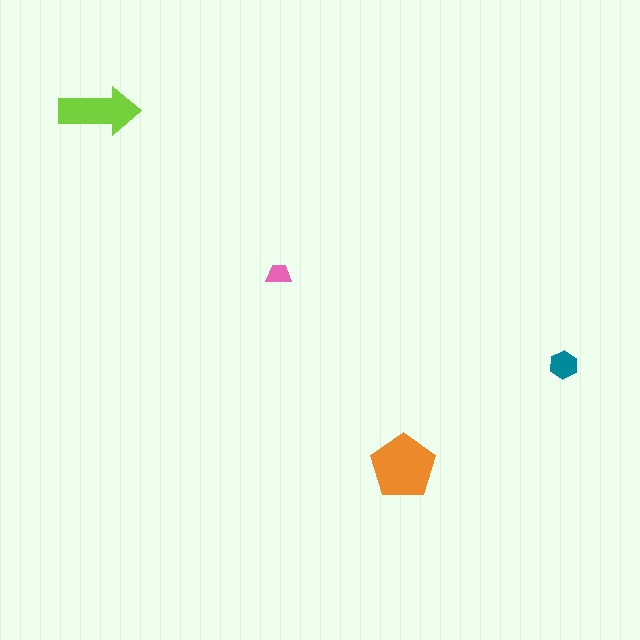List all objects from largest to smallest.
The orange pentagon, the lime arrow, the teal hexagon, the pink trapezoid.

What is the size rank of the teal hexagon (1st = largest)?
3rd.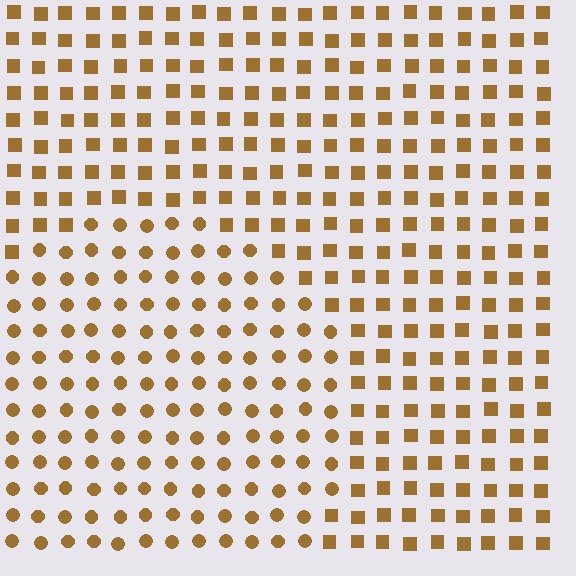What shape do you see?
I see a circle.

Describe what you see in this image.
The image is filled with small brown elements arranged in a uniform grid. A circle-shaped region contains circles, while the surrounding area contains squares. The boundary is defined purely by the change in element shape.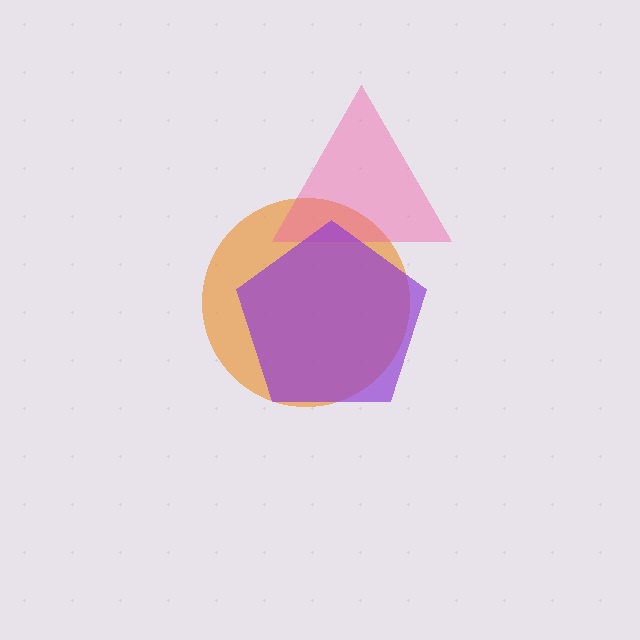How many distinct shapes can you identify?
There are 3 distinct shapes: an orange circle, a pink triangle, a purple pentagon.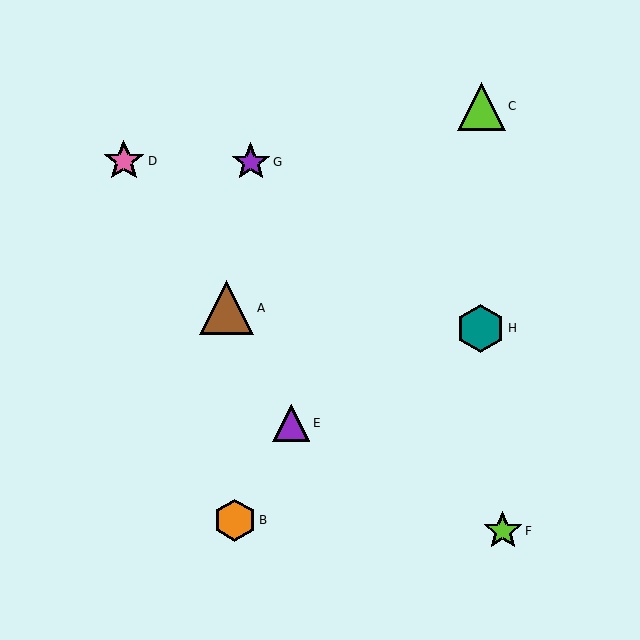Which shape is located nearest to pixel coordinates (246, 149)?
The purple star (labeled G) at (251, 162) is nearest to that location.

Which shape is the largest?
The brown triangle (labeled A) is the largest.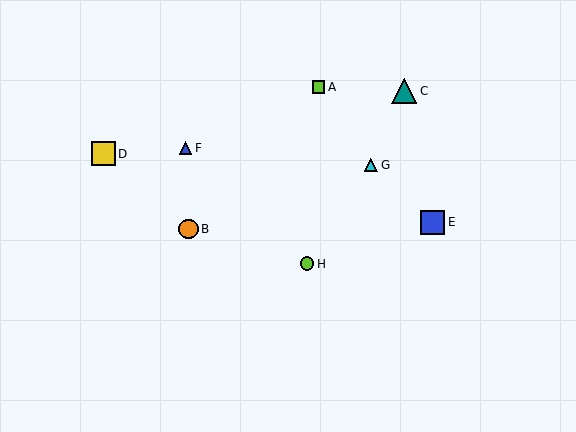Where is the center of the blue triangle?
The center of the blue triangle is at (185, 148).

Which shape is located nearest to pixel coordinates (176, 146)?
The blue triangle (labeled F) at (185, 148) is nearest to that location.